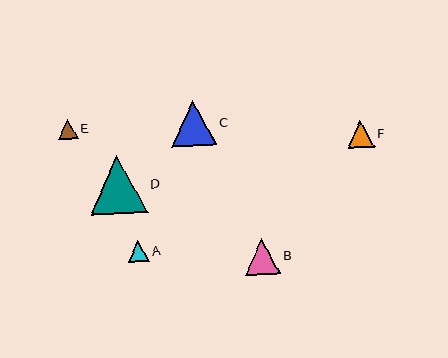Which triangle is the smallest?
Triangle E is the smallest with a size of approximately 20 pixels.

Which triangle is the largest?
Triangle D is the largest with a size of approximately 58 pixels.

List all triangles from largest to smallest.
From largest to smallest: D, C, B, F, A, E.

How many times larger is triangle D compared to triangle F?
Triangle D is approximately 2.1 times the size of triangle F.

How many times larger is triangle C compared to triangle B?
Triangle C is approximately 1.3 times the size of triangle B.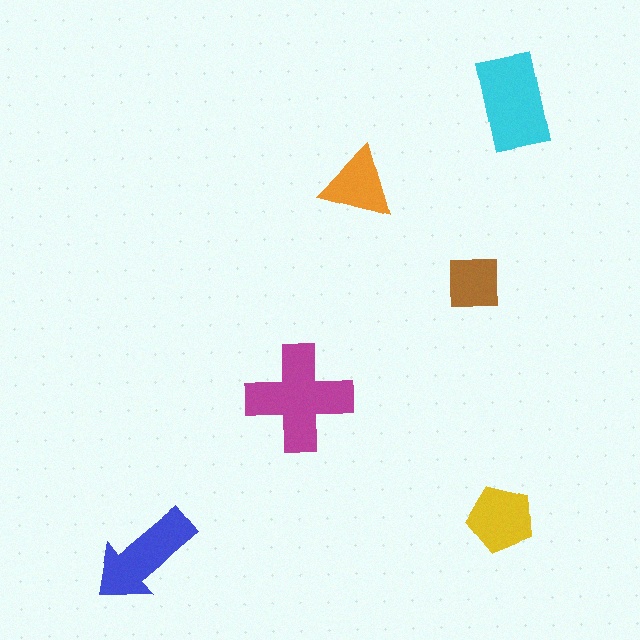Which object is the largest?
The magenta cross.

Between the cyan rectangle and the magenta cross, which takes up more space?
The magenta cross.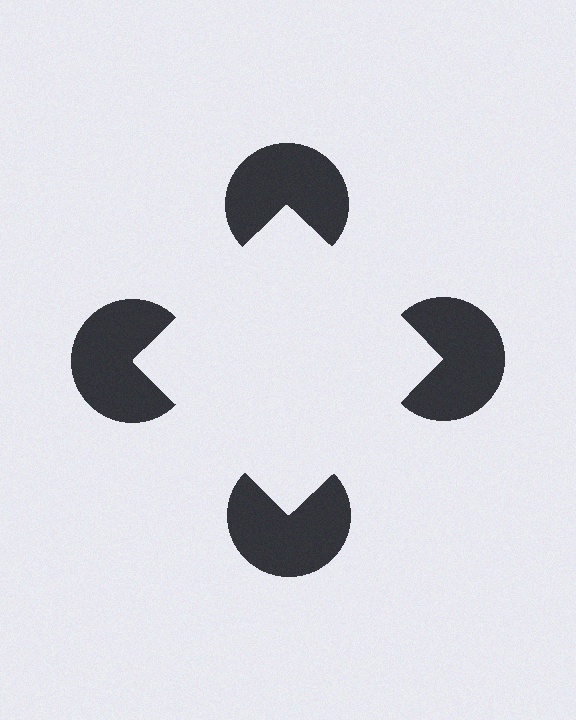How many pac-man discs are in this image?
There are 4 — one at each vertex of the illusory square.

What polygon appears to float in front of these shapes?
An illusory square — its edges are inferred from the aligned wedge cuts in the pac-man discs, not physically drawn.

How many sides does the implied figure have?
4 sides.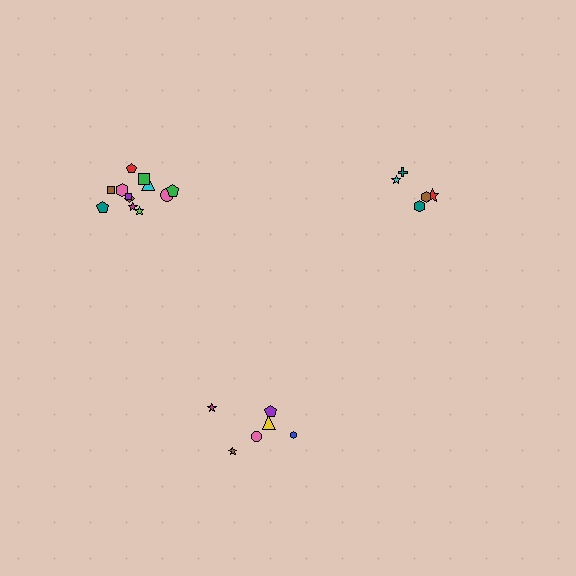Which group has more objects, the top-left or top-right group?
The top-left group.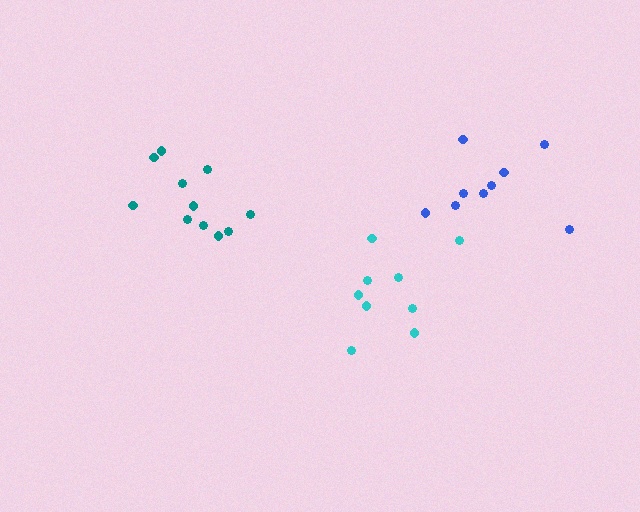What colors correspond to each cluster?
The clusters are colored: teal, cyan, blue.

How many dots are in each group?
Group 1: 11 dots, Group 2: 9 dots, Group 3: 9 dots (29 total).